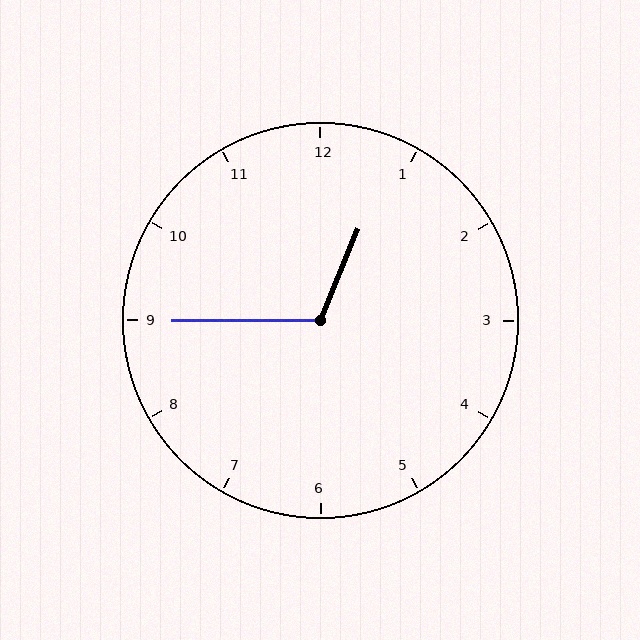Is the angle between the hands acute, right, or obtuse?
It is obtuse.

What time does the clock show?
12:45.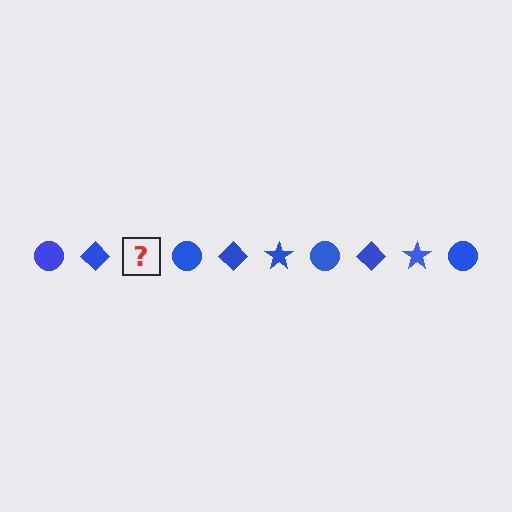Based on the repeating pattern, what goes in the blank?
The blank should be a blue star.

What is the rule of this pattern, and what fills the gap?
The rule is that the pattern cycles through circle, diamond, star shapes in blue. The gap should be filled with a blue star.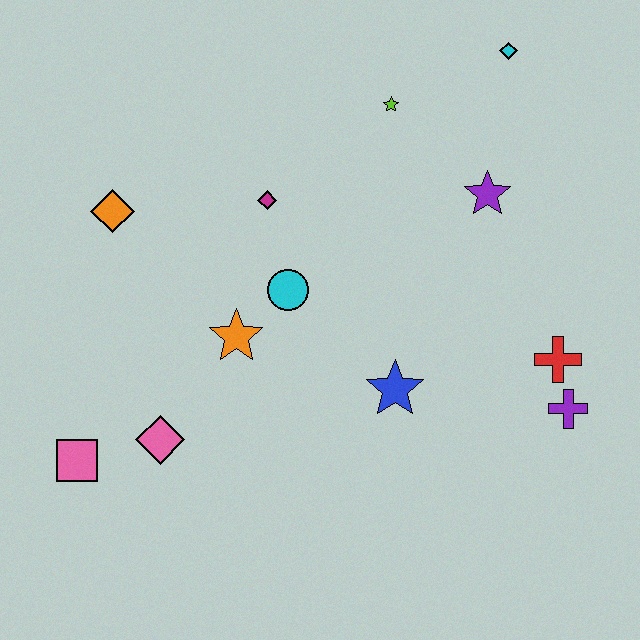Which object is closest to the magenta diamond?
The cyan circle is closest to the magenta diamond.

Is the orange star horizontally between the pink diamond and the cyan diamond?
Yes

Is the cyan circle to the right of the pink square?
Yes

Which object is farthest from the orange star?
The cyan diamond is farthest from the orange star.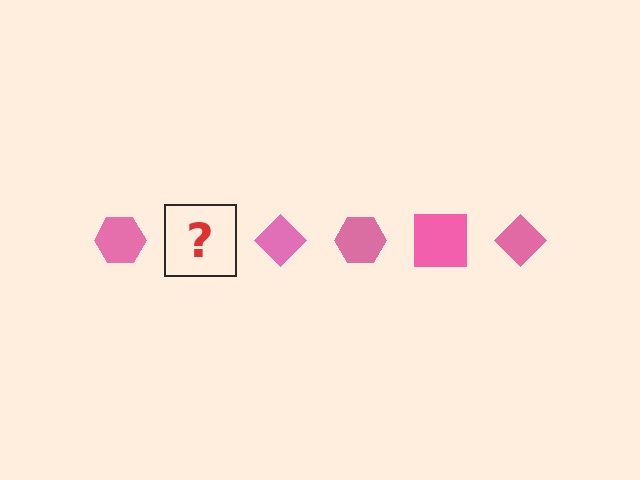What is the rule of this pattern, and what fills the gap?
The rule is that the pattern cycles through hexagon, square, diamond shapes in pink. The gap should be filled with a pink square.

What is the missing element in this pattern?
The missing element is a pink square.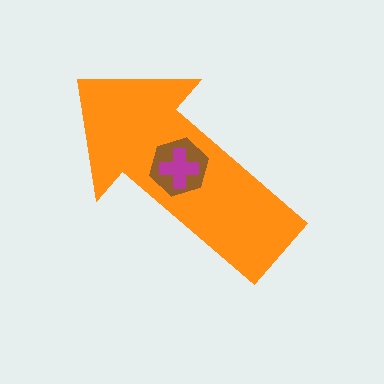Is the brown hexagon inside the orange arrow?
Yes.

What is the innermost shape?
The magenta cross.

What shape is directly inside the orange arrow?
The brown hexagon.